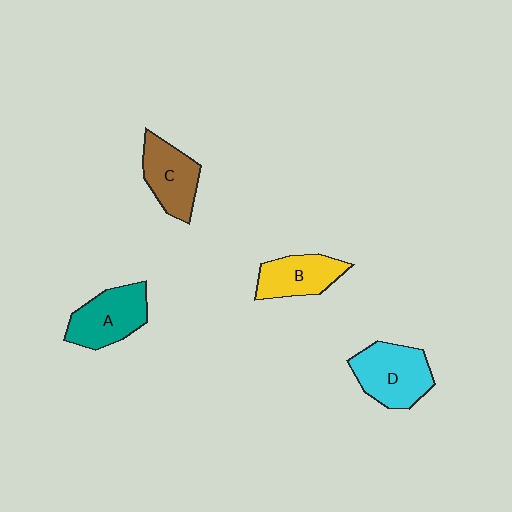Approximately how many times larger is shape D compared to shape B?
Approximately 1.3 times.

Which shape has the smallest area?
Shape B (yellow).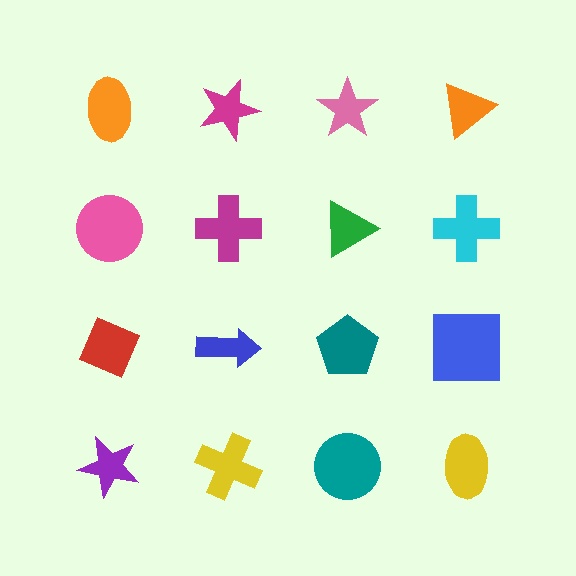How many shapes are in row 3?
4 shapes.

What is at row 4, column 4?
A yellow ellipse.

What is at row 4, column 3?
A teal circle.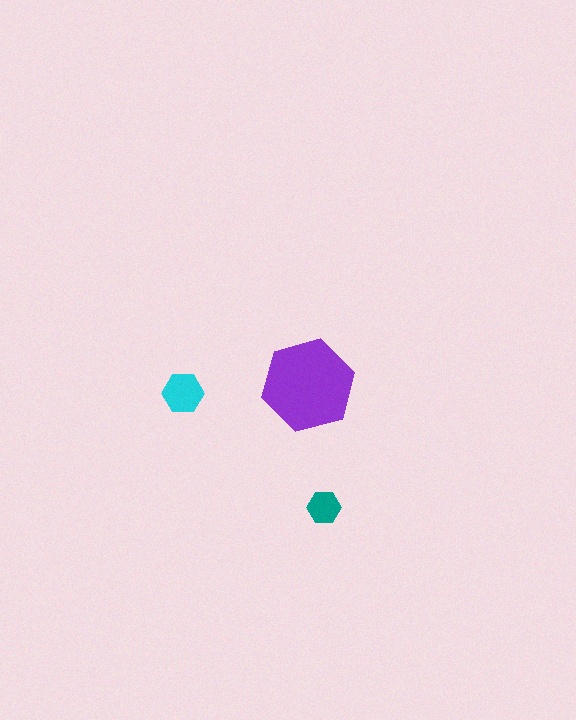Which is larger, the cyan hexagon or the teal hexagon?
The cyan one.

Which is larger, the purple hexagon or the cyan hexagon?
The purple one.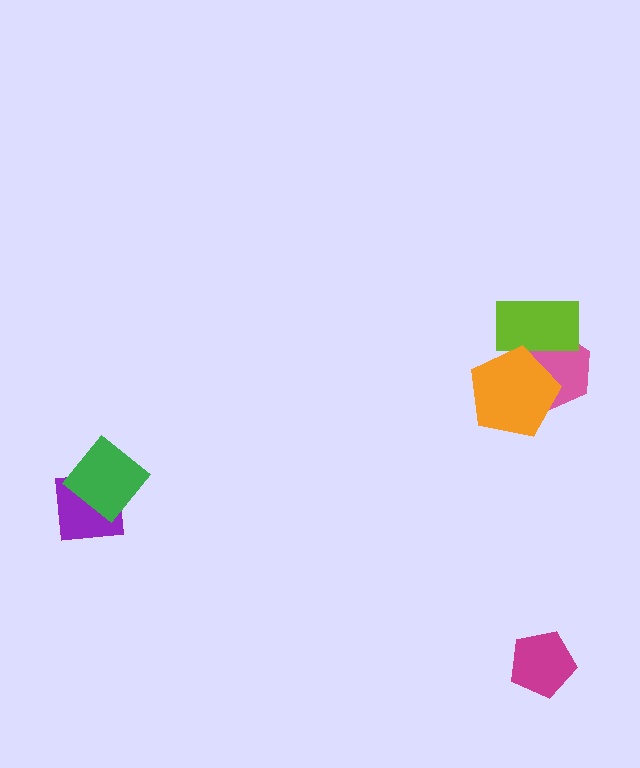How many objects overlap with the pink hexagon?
2 objects overlap with the pink hexagon.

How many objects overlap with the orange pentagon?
2 objects overlap with the orange pentagon.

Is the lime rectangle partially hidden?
Yes, it is partially covered by another shape.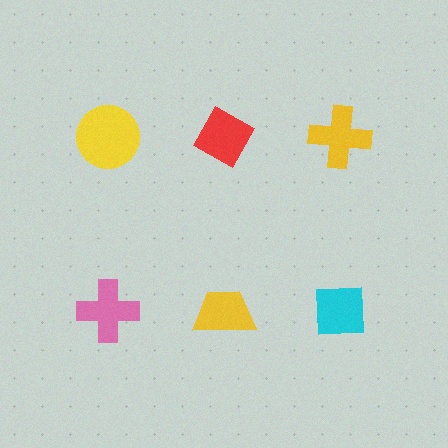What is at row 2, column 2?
A yellow trapezoid.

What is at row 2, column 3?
A cyan square.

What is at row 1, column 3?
A yellow cross.